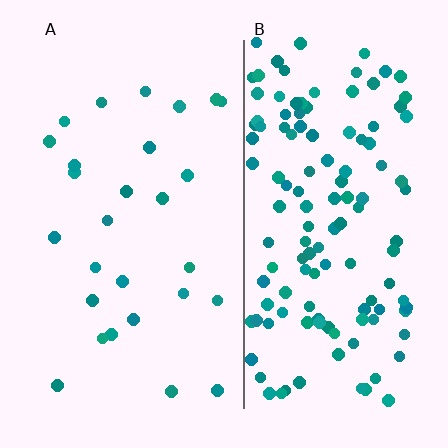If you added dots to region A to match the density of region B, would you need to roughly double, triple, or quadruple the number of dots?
Approximately quadruple.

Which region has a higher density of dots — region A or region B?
B (the right).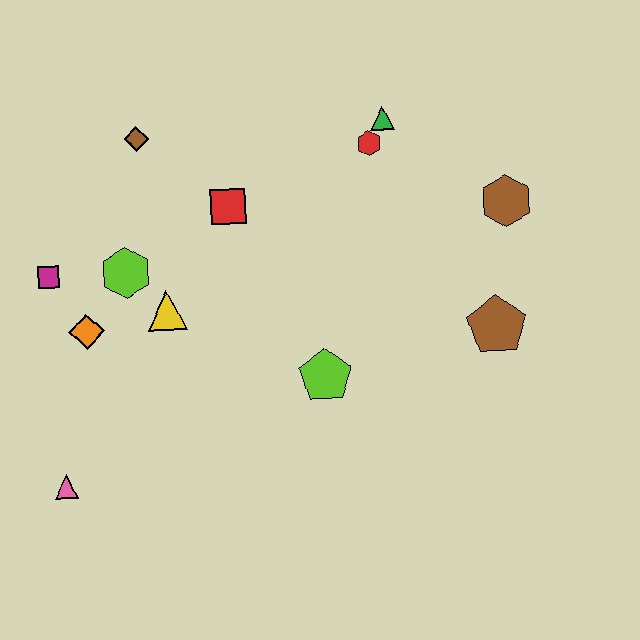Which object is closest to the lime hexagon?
The yellow triangle is closest to the lime hexagon.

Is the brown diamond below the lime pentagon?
No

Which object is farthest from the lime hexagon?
The brown hexagon is farthest from the lime hexagon.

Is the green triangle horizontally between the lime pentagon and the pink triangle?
No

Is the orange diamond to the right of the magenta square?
Yes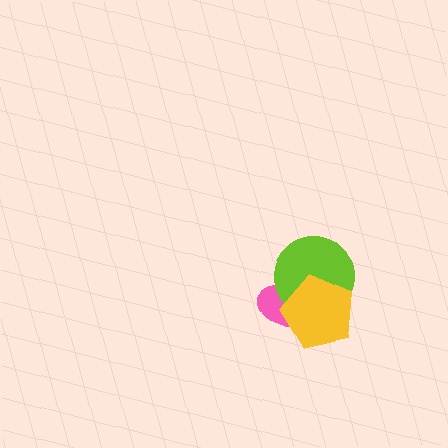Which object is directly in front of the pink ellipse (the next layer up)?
The lime circle is directly in front of the pink ellipse.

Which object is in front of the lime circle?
The yellow pentagon is in front of the lime circle.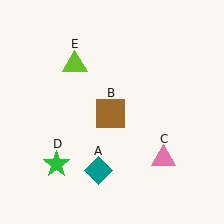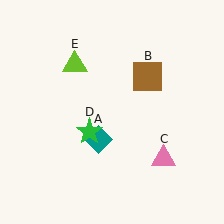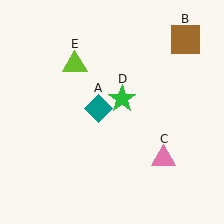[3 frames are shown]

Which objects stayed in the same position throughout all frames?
Pink triangle (object C) and lime triangle (object E) remained stationary.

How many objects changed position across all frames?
3 objects changed position: teal diamond (object A), brown square (object B), green star (object D).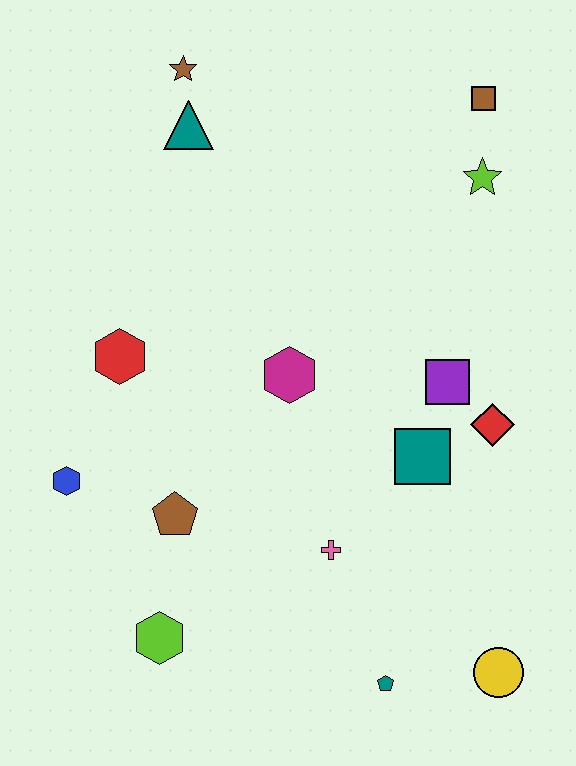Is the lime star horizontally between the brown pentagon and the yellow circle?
Yes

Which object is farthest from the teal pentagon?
The brown star is farthest from the teal pentagon.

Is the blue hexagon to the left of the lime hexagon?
Yes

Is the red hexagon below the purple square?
No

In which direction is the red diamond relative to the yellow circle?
The red diamond is above the yellow circle.